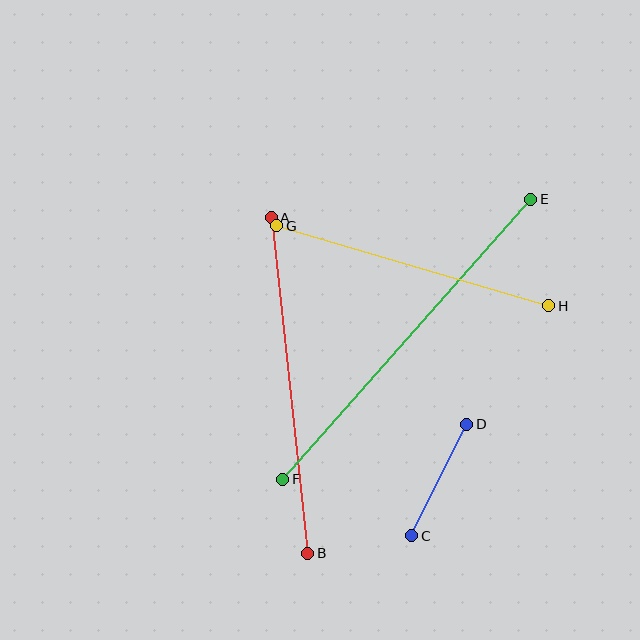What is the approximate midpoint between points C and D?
The midpoint is at approximately (439, 480) pixels.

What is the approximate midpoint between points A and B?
The midpoint is at approximately (290, 386) pixels.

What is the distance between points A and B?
The distance is approximately 338 pixels.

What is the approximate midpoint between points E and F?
The midpoint is at approximately (407, 339) pixels.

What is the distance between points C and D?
The distance is approximately 125 pixels.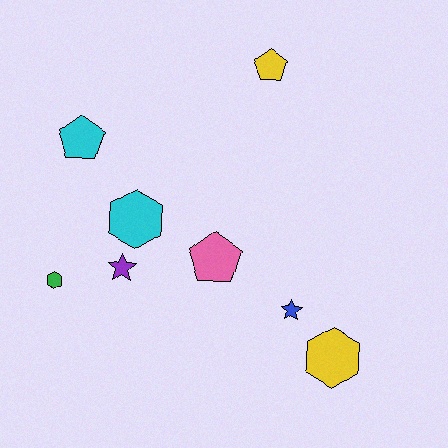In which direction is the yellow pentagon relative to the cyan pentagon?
The yellow pentagon is to the right of the cyan pentagon.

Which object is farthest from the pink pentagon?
The yellow pentagon is farthest from the pink pentagon.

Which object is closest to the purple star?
The cyan hexagon is closest to the purple star.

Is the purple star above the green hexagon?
Yes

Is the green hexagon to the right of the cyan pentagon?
No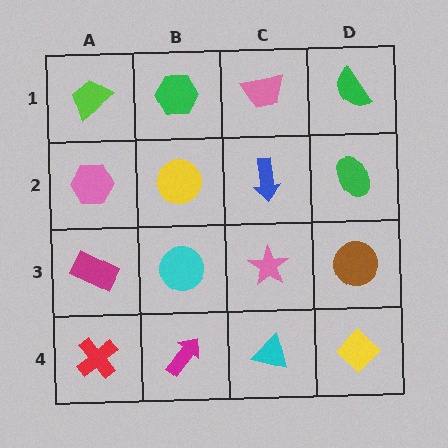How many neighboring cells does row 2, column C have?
4.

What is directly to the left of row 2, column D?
A blue arrow.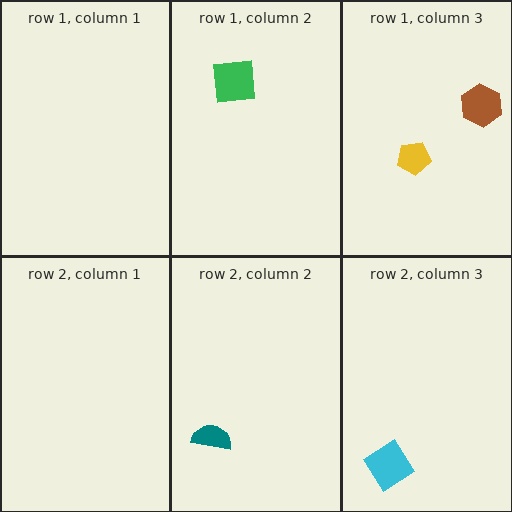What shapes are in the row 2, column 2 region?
The teal semicircle.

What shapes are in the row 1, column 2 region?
The green square.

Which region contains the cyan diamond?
The row 2, column 3 region.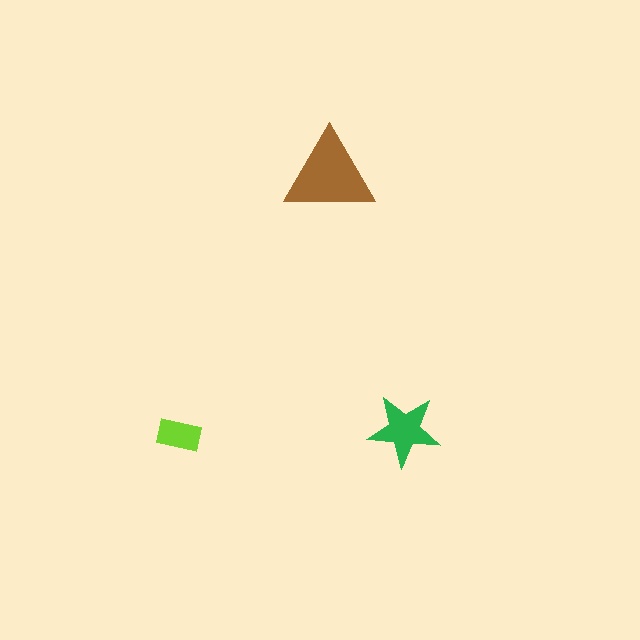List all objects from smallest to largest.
The lime rectangle, the green star, the brown triangle.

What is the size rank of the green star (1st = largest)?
2nd.